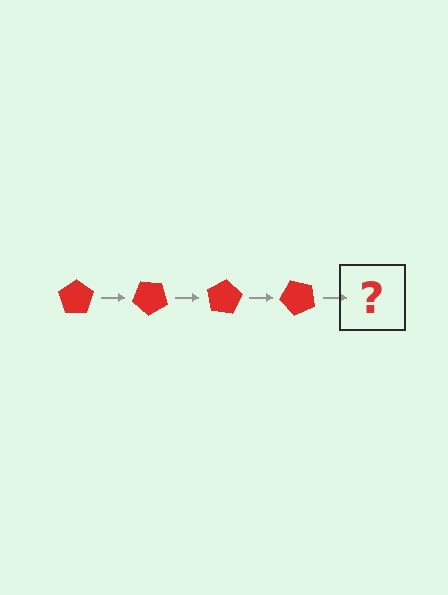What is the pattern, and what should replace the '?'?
The pattern is that the pentagon rotates 40 degrees each step. The '?' should be a red pentagon rotated 160 degrees.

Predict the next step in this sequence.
The next step is a red pentagon rotated 160 degrees.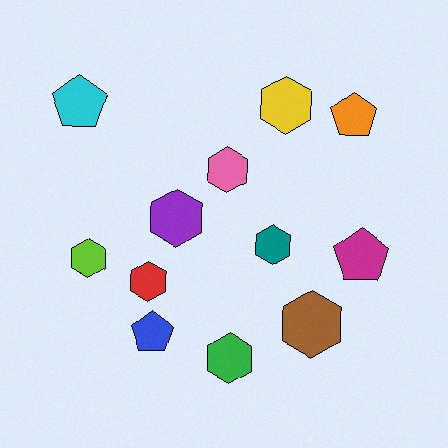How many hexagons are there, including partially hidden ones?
There are 8 hexagons.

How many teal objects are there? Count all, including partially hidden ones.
There is 1 teal object.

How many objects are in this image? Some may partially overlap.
There are 12 objects.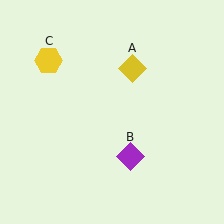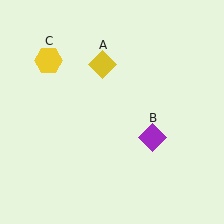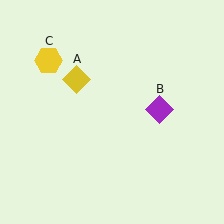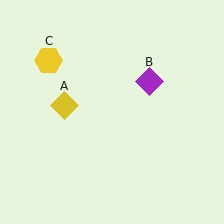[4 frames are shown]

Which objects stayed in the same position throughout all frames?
Yellow hexagon (object C) remained stationary.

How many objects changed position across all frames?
2 objects changed position: yellow diamond (object A), purple diamond (object B).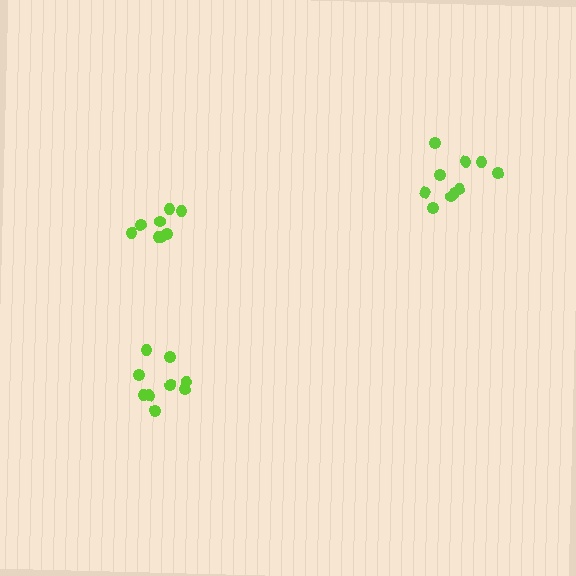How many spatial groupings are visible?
There are 3 spatial groupings.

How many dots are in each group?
Group 1: 9 dots, Group 2: 10 dots, Group 3: 8 dots (27 total).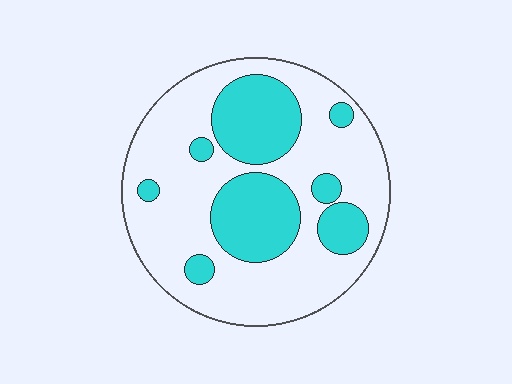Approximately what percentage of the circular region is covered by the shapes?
Approximately 30%.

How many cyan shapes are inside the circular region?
8.